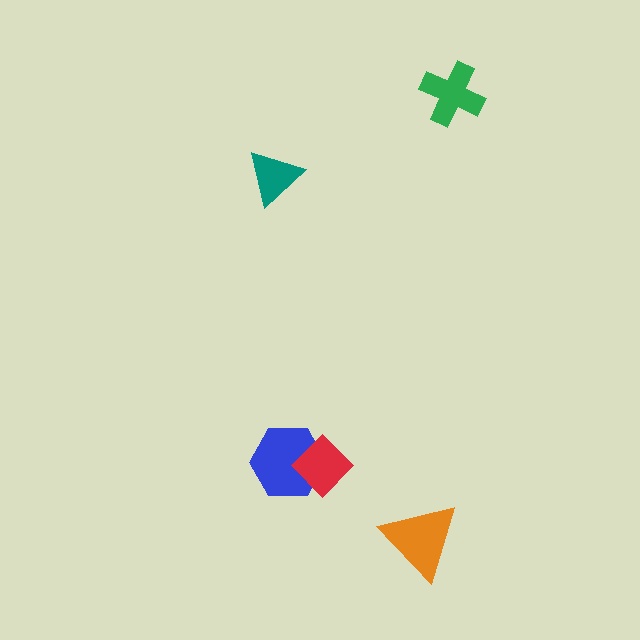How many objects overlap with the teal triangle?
0 objects overlap with the teal triangle.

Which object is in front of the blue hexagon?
The red diamond is in front of the blue hexagon.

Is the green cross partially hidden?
No, no other shape covers it.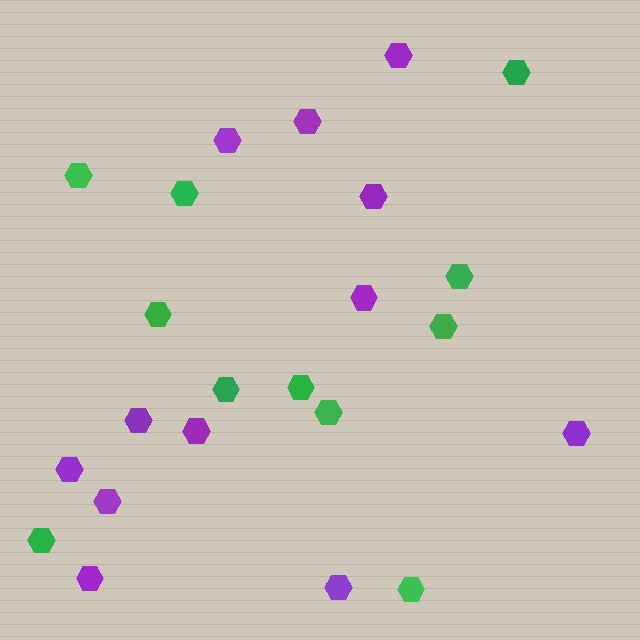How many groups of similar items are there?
There are 2 groups: one group of green hexagons (11) and one group of purple hexagons (12).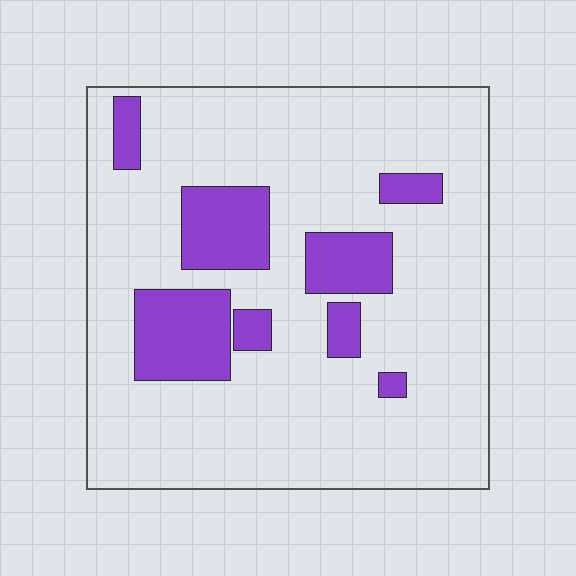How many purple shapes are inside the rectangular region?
8.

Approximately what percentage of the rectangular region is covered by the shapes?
Approximately 20%.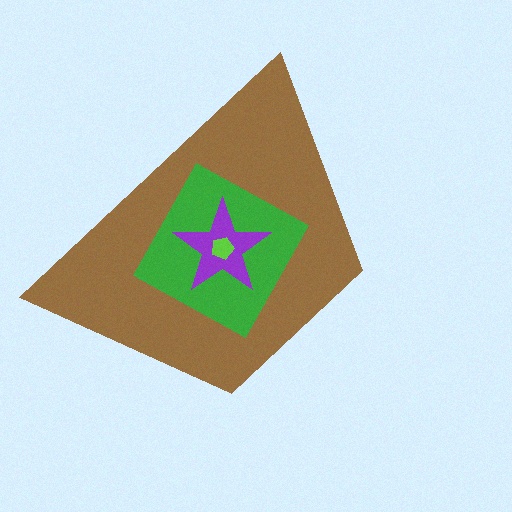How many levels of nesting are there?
4.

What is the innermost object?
The lime pentagon.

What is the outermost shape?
The brown trapezoid.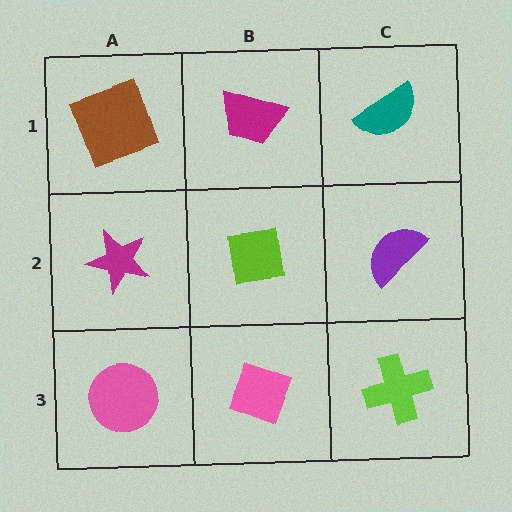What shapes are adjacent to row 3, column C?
A purple semicircle (row 2, column C), a pink diamond (row 3, column B).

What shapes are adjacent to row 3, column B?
A lime square (row 2, column B), a pink circle (row 3, column A), a lime cross (row 3, column C).